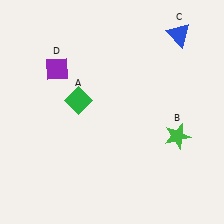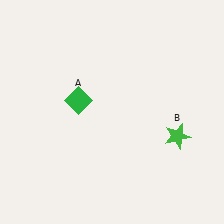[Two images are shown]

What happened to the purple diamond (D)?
The purple diamond (D) was removed in Image 2. It was in the top-left area of Image 1.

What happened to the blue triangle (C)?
The blue triangle (C) was removed in Image 2. It was in the top-right area of Image 1.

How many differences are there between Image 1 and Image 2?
There are 2 differences between the two images.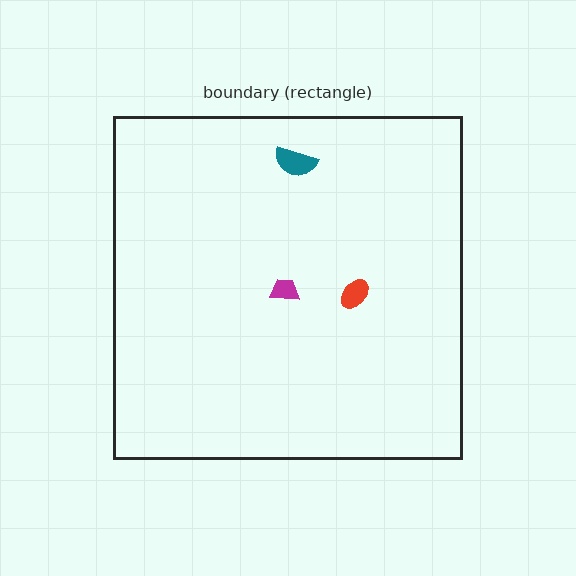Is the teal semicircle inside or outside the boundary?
Inside.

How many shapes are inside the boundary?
3 inside, 0 outside.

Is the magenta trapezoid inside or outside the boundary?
Inside.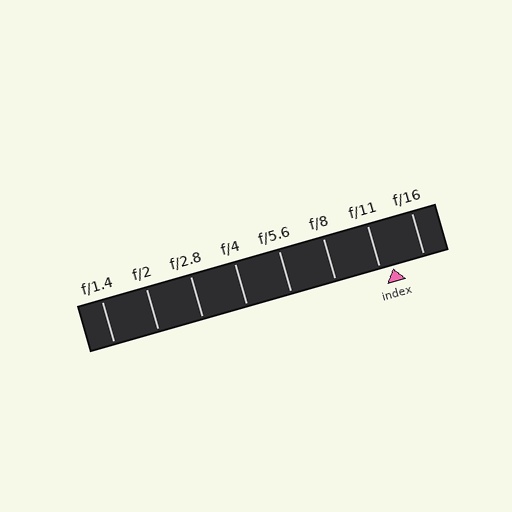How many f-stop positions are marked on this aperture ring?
There are 8 f-stop positions marked.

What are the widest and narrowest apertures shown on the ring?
The widest aperture shown is f/1.4 and the narrowest is f/16.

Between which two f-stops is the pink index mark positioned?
The index mark is between f/11 and f/16.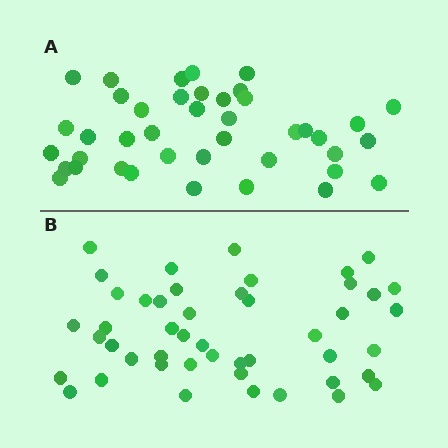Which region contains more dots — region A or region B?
Region B (the bottom region) has more dots.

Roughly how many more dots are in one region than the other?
Region B has about 6 more dots than region A.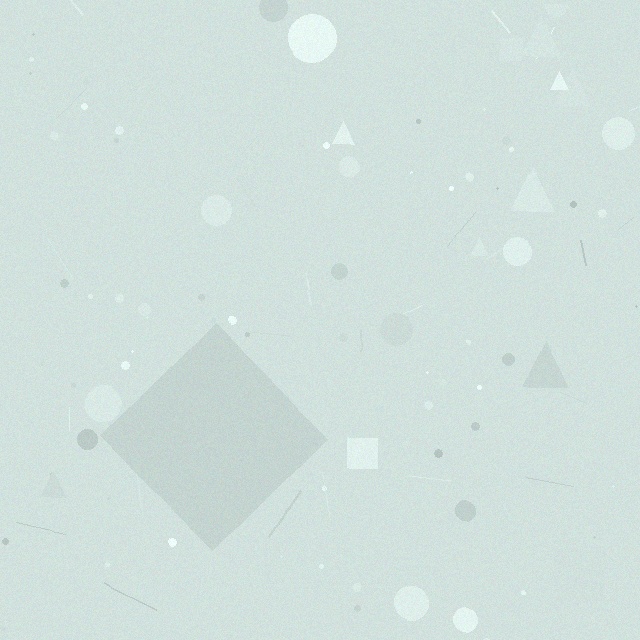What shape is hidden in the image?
A diamond is hidden in the image.